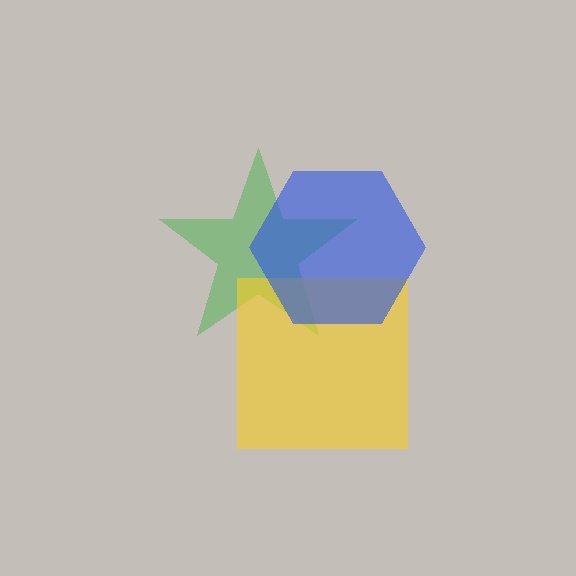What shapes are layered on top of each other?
The layered shapes are: a green star, a yellow square, a blue hexagon.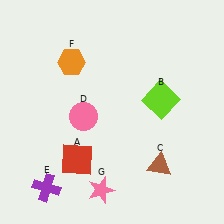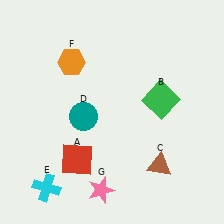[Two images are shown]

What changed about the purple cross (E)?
In Image 1, E is purple. In Image 2, it changed to cyan.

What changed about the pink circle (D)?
In Image 1, D is pink. In Image 2, it changed to teal.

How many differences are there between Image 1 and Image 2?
There are 3 differences between the two images.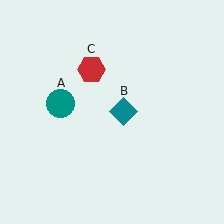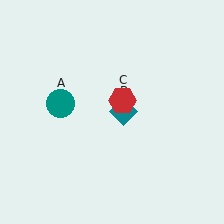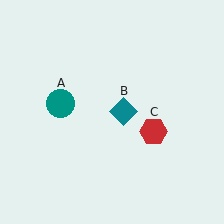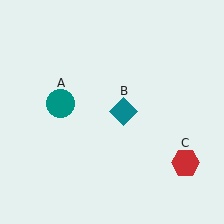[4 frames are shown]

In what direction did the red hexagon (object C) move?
The red hexagon (object C) moved down and to the right.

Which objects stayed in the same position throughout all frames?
Teal circle (object A) and teal diamond (object B) remained stationary.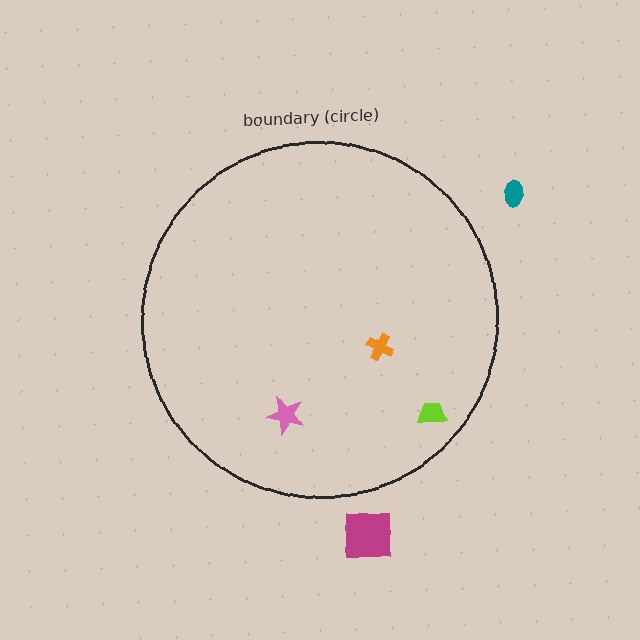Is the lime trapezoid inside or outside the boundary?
Inside.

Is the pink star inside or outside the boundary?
Inside.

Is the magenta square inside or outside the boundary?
Outside.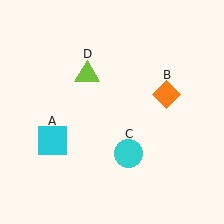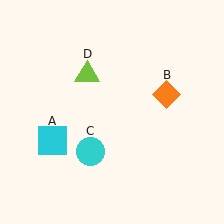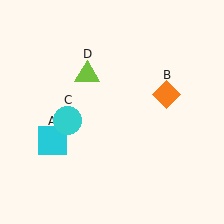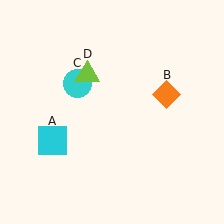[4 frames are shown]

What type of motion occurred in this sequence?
The cyan circle (object C) rotated clockwise around the center of the scene.